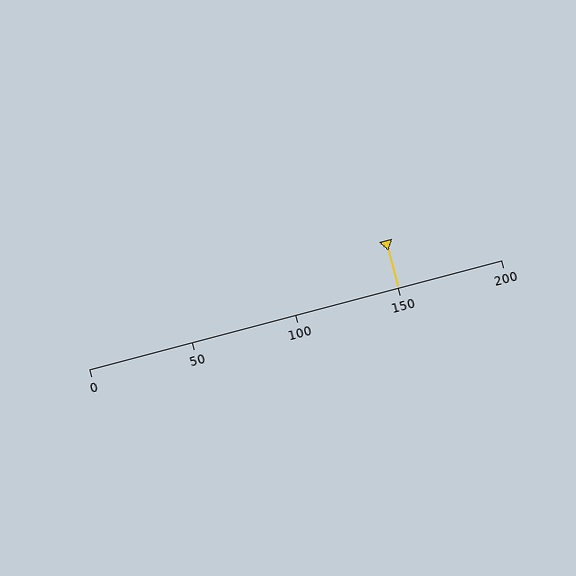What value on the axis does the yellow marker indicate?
The marker indicates approximately 150.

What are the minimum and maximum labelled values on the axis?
The axis runs from 0 to 200.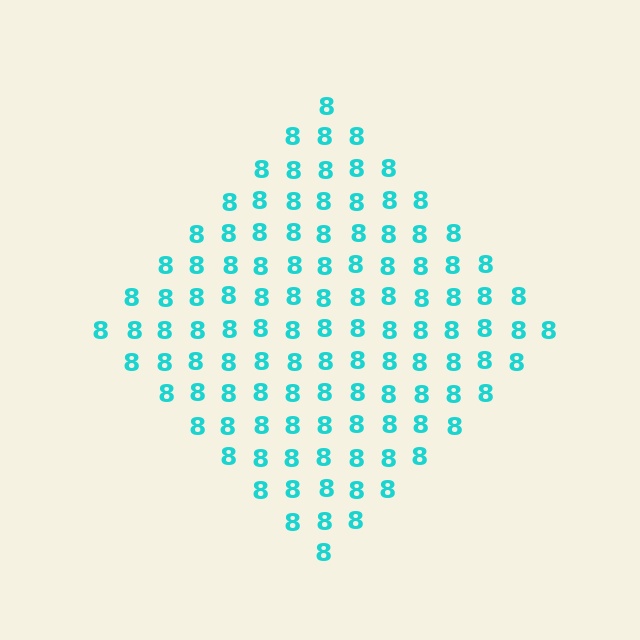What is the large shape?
The large shape is a diamond.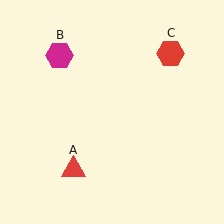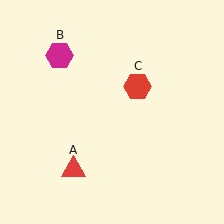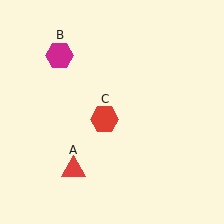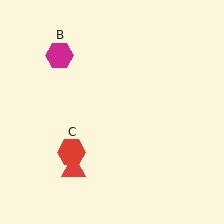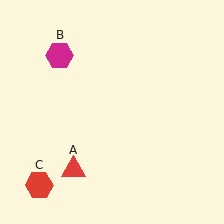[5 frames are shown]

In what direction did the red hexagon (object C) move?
The red hexagon (object C) moved down and to the left.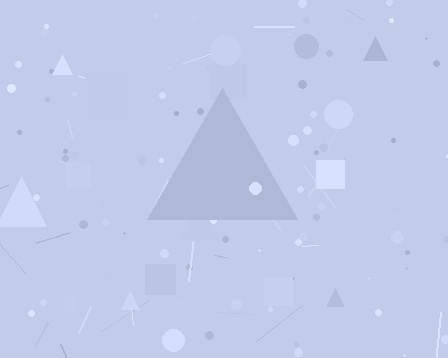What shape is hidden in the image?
A triangle is hidden in the image.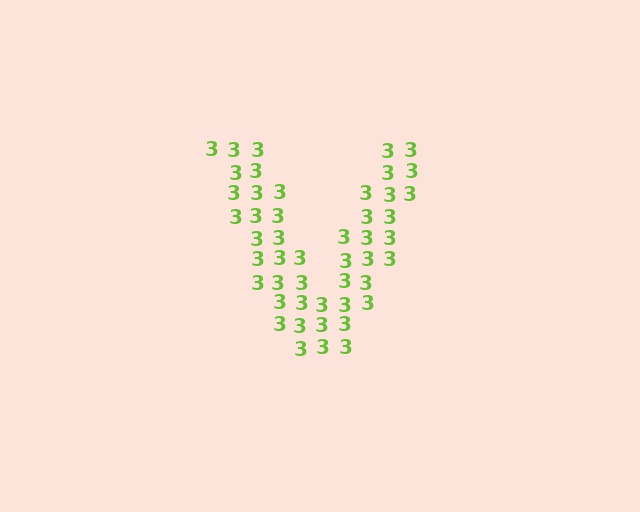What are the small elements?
The small elements are digit 3's.